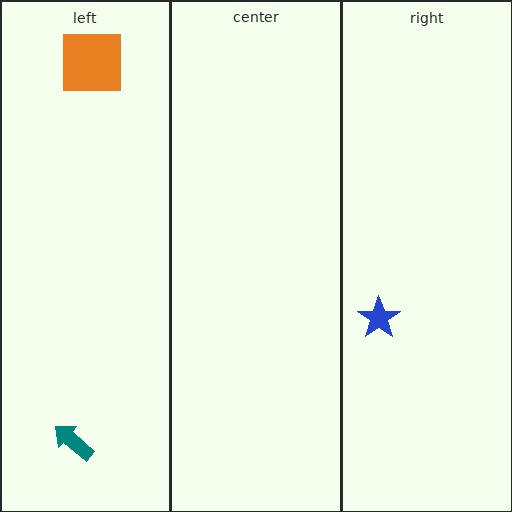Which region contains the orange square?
The left region.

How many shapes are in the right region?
1.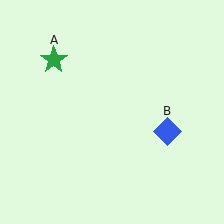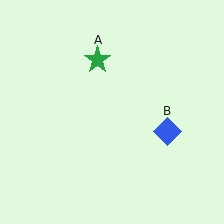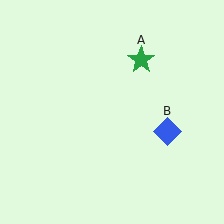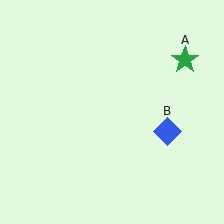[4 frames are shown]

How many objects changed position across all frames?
1 object changed position: green star (object A).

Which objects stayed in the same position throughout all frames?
Blue diamond (object B) remained stationary.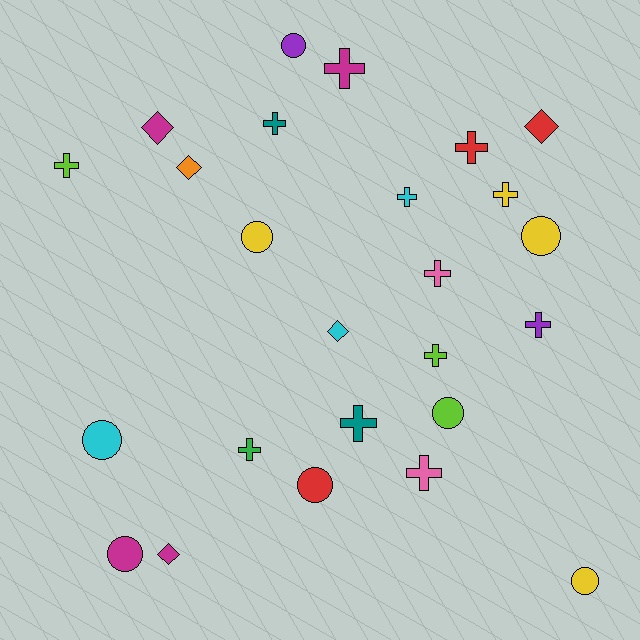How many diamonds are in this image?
There are 5 diamonds.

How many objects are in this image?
There are 25 objects.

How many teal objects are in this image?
There are 2 teal objects.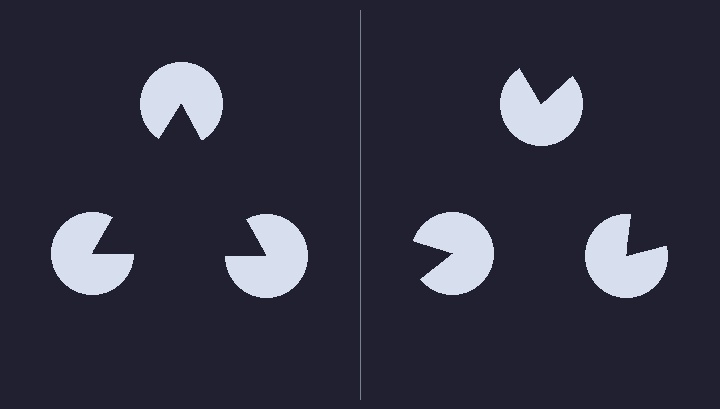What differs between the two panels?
The pac-man discs are positioned identically on both sides; only the wedge orientations differ. On the left they align to a triangle; on the right they are misaligned.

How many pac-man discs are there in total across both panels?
6 — 3 on each side.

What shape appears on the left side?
An illusory triangle.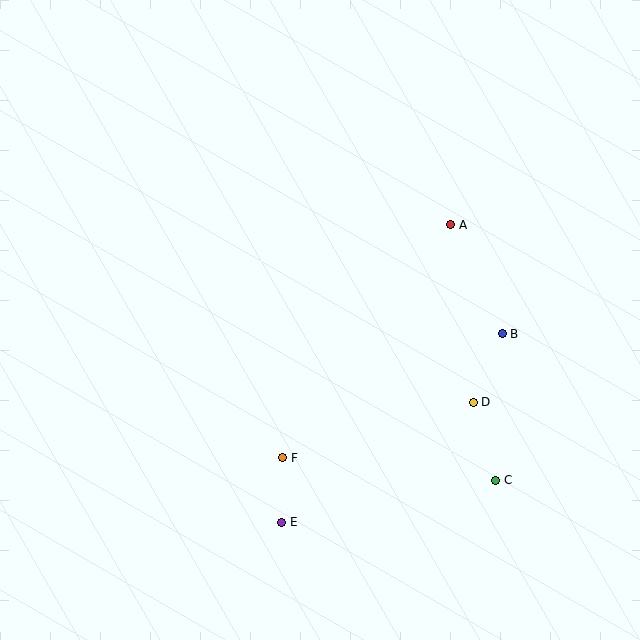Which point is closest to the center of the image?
Point F at (283, 458) is closest to the center.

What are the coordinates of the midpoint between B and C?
The midpoint between B and C is at (499, 407).